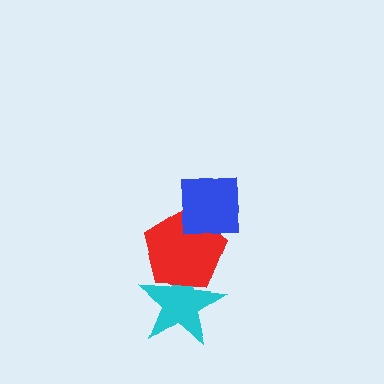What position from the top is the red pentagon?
The red pentagon is 2nd from the top.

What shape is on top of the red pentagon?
The blue square is on top of the red pentagon.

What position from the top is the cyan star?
The cyan star is 3rd from the top.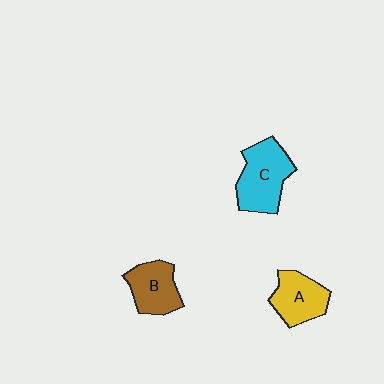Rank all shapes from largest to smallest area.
From largest to smallest: C (cyan), A (yellow), B (brown).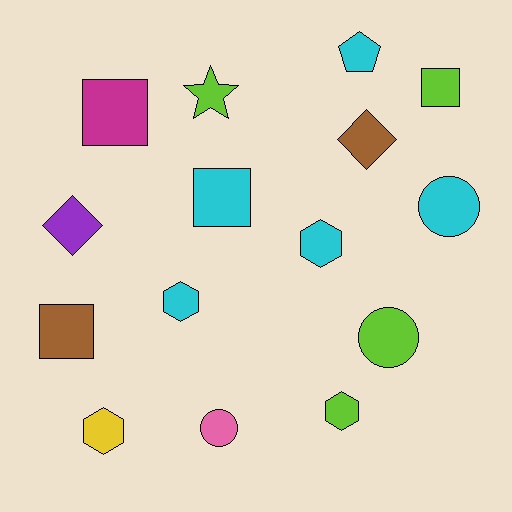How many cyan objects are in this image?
There are 5 cyan objects.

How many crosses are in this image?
There are no crosses.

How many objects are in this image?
There are 15 objects.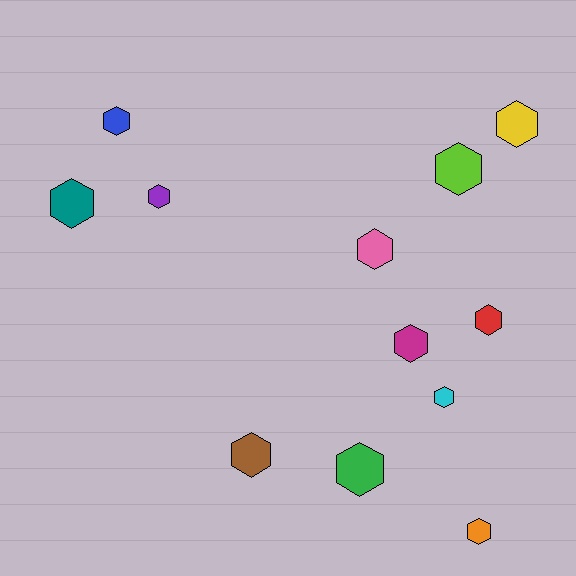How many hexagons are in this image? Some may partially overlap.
There are 12 hexagons.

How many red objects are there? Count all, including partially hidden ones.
There is 1 red object.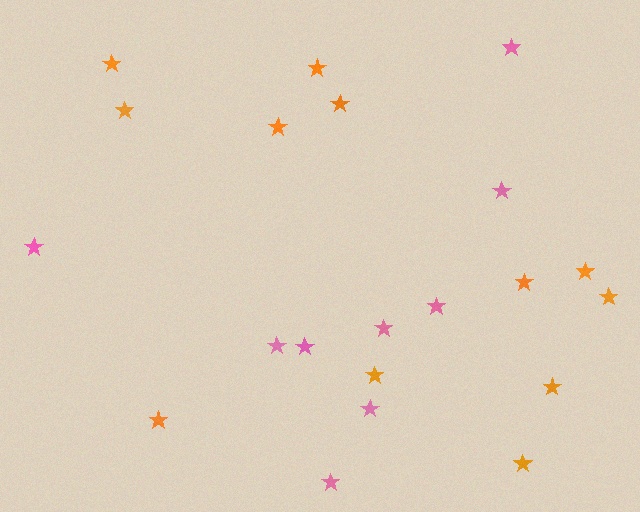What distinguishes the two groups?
There are 2 groups: one group of pink stars (9) and one group of orange stars (12).